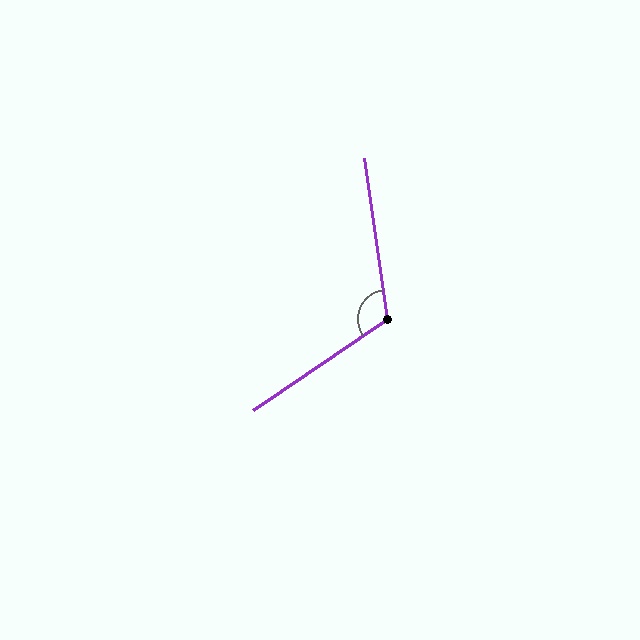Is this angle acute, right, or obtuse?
It is obtuse.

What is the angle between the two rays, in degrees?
Approximately 116 degrees.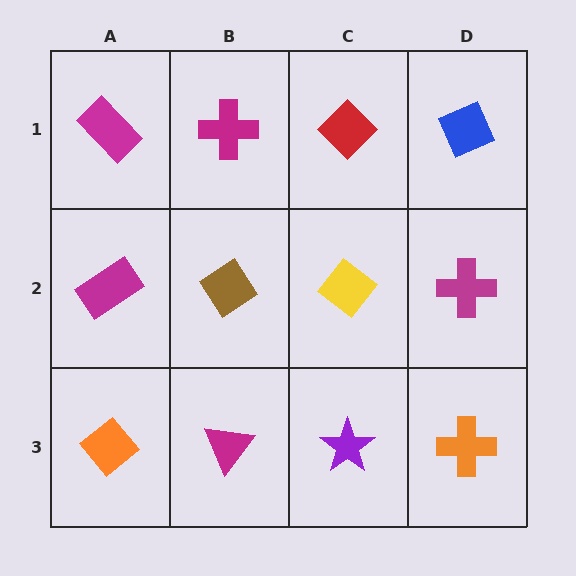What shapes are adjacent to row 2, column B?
A magenta cross (row 1, column B), a magenta triangle (row 3, column B), a magenta rectangle (row 2, column A), a yellow diamond (row 2, column C).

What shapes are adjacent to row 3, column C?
A yellow diamond (row 2, column C), a magenta triangle (row 3, column B), an orange cross (row 3, column D).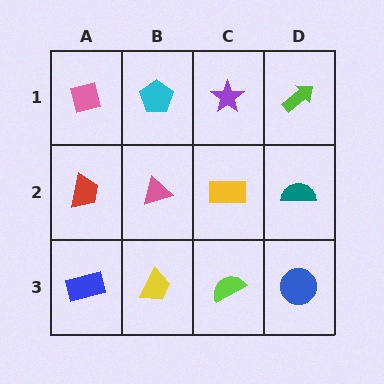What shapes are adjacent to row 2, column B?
A cyan pentagon (row 1, column B), a yellow trapezoid (row 3, column B), a red trapezoid (row 2, column A), a yellow rectangle (row 2, column C).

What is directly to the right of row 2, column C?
A teal semicircle.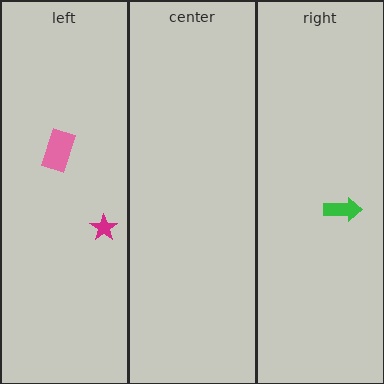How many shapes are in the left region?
2.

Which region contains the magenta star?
The left region.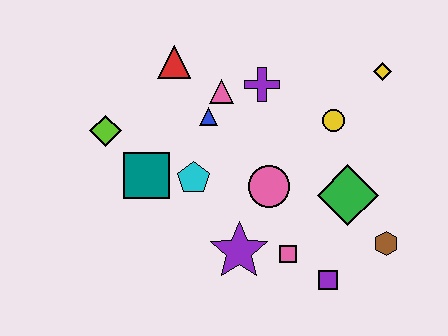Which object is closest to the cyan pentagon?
The teal square is closest to the cyan pentagon.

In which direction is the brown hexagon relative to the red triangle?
The brown hexagon is to the right of the red triangle.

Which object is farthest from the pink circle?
The lime diamond is farthest from the pink circle.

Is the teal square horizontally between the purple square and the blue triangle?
No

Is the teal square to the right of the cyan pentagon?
No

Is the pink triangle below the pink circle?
No